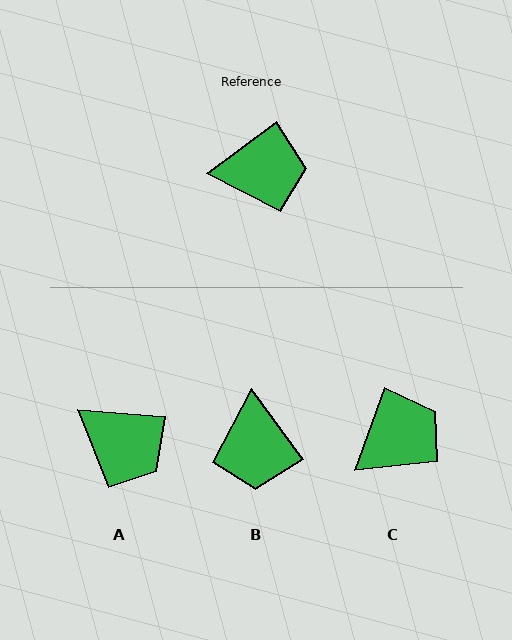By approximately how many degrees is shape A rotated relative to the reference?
Approximately 41 degrees clockwise.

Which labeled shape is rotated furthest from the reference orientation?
B, about 90 degrees away.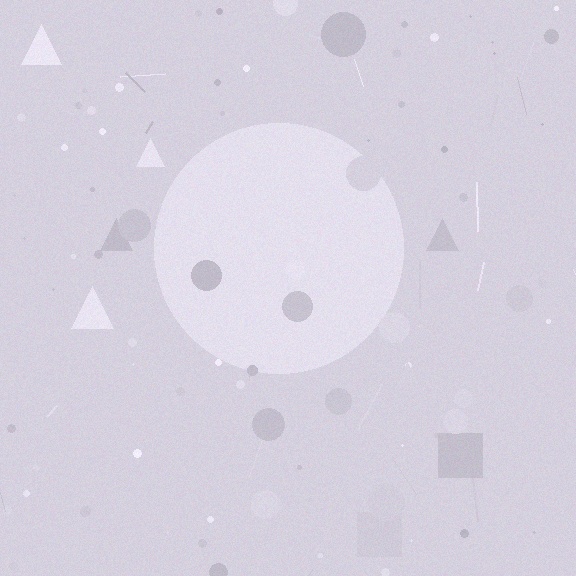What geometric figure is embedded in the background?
A circle is embedded in the background.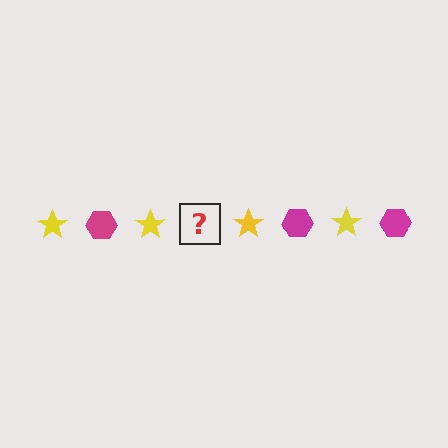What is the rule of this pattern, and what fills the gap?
The rule is that the pattern alternates between yellow star and magenta hexagon. The gap should be filled with a magenta hexagon.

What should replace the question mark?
The question mark should be replaced with a magenta hexagon.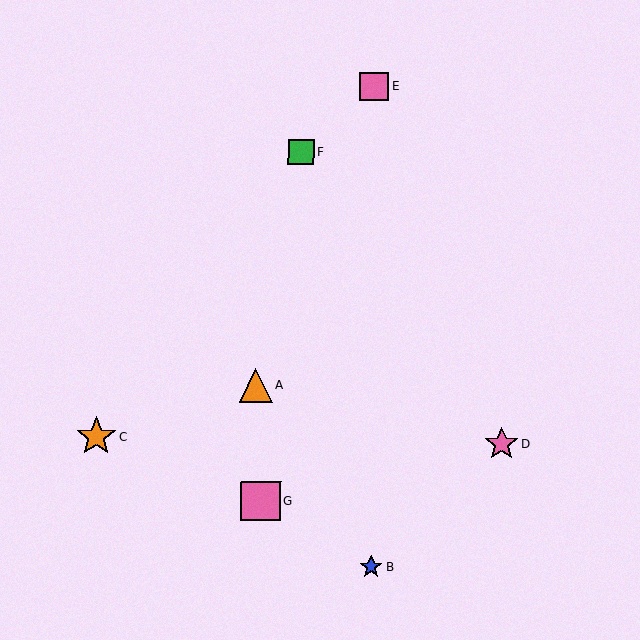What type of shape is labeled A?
Shape A is an orange triangle.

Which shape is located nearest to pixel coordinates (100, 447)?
The orange star (labeled C) at (96, 437) is nearest to that location.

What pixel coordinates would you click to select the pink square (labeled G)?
Click at (261, 501) to select the pink square G.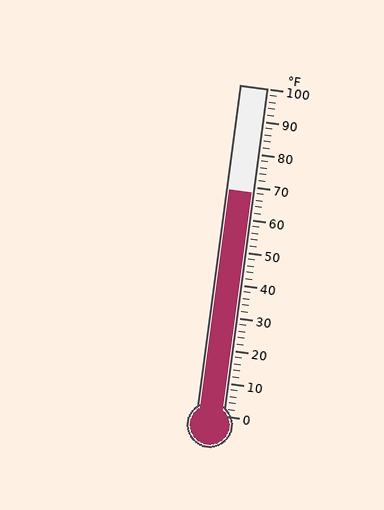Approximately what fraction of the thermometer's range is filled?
The thermometer is filled to approximately 70% of its range.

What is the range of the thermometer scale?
The thermometer scale ranges from 0°F to 100°F.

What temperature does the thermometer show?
The thermometer shows approximately 68°F.